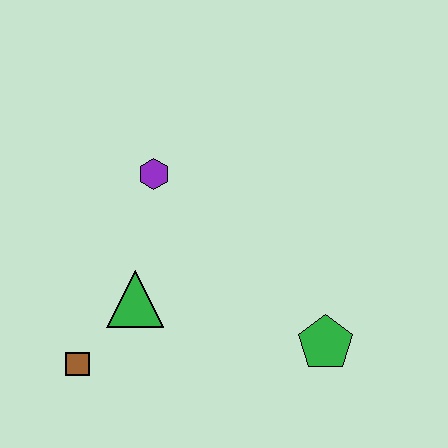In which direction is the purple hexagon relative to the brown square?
The purple hexagon is above the brown square.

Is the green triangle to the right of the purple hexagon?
No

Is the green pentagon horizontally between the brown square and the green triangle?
No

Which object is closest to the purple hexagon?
The green triangle is closest to the purple hexagon.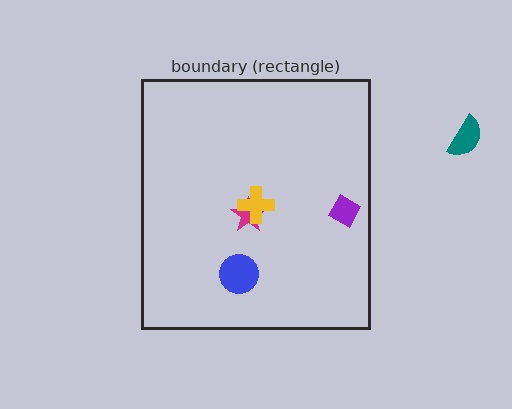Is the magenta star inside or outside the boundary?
Inside.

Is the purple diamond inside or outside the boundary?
Inside.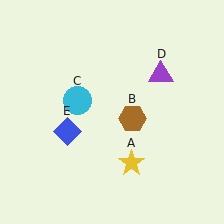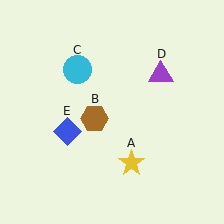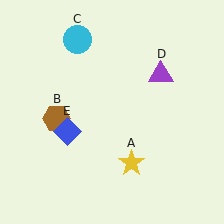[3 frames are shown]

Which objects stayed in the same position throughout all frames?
Yellow star (object A) and purple triangle (object D) and blue diamond (object E) remained stationary.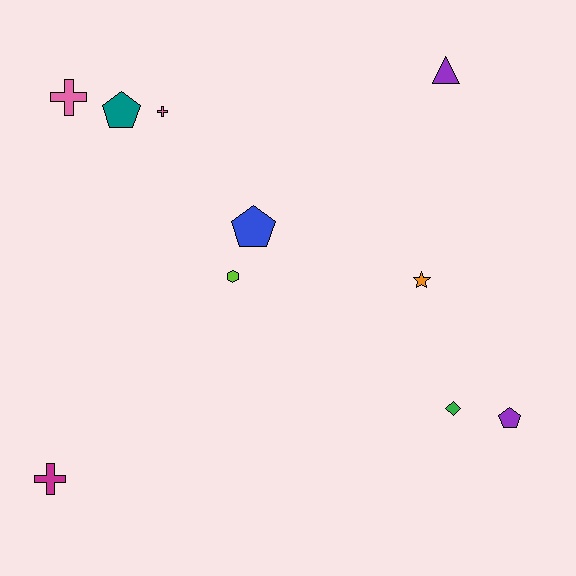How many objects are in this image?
There are 10 objects.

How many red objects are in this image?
There are no red objects.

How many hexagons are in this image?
There is 1 hexagon.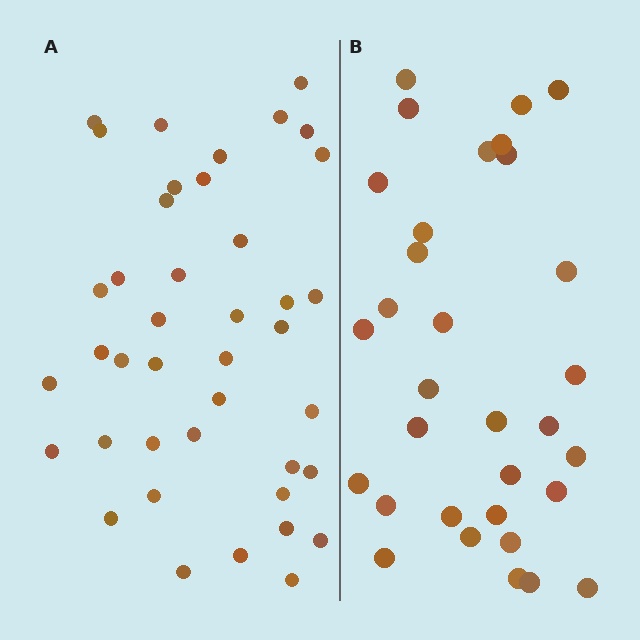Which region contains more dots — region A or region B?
Region A (the left region) has more dots.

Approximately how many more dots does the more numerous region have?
Region A has roughly 8 or so more dots than region B.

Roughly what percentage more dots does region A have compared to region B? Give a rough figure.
About 30% more.